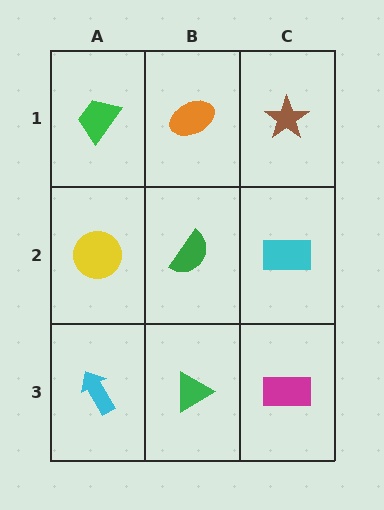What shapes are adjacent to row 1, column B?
A green semicircle (row 2, column B), a green trapezoid (row 1, column A), a brown star (row 1, column C).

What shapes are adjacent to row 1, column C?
A cyan rectangle (row 2, column C), an orange ellipse (row 1, column B).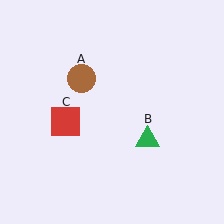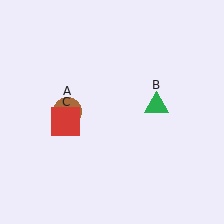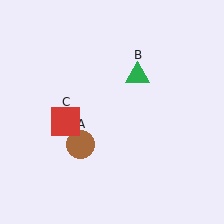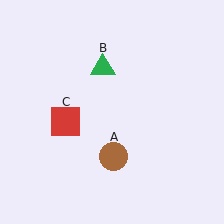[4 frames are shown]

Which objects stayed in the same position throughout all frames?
Red square (object C) remained stationary.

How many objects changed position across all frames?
2 objects changed position: brown circle (object A), green triangle (object B).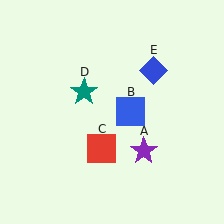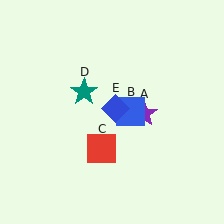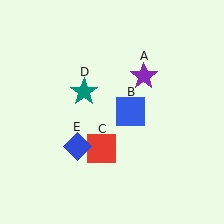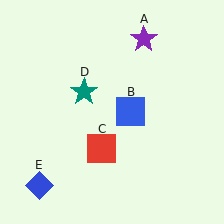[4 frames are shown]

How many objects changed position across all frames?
2 objects changed position: purple star (object A), blue diamond (object E).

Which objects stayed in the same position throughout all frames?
Blue square (object B) and red square (object C) and teal star (object D) remained stationary.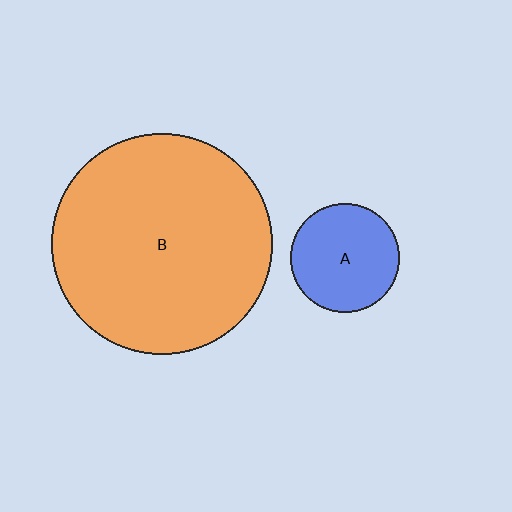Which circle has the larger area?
Circle B (orange).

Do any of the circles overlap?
No, none of the circles overlap.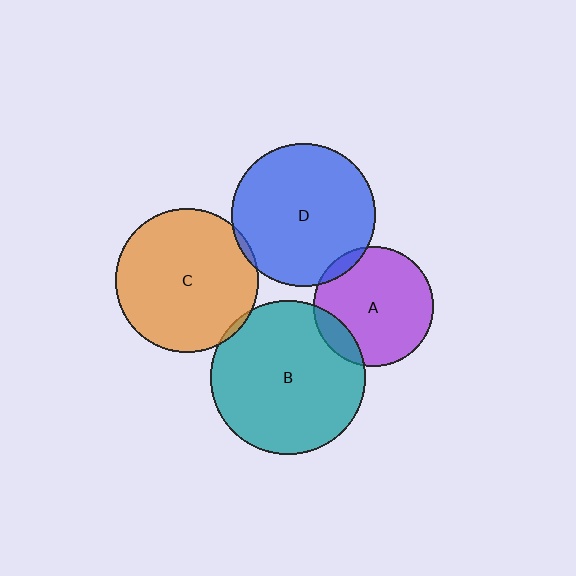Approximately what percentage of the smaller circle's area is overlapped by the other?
Approximately 5%.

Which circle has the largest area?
Circle B (teal).